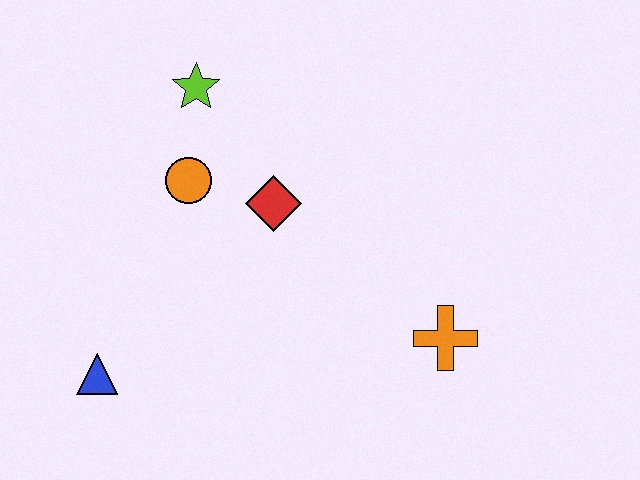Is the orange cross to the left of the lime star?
No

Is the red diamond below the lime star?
Yes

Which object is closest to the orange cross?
The red diamond is closest to the orange cross.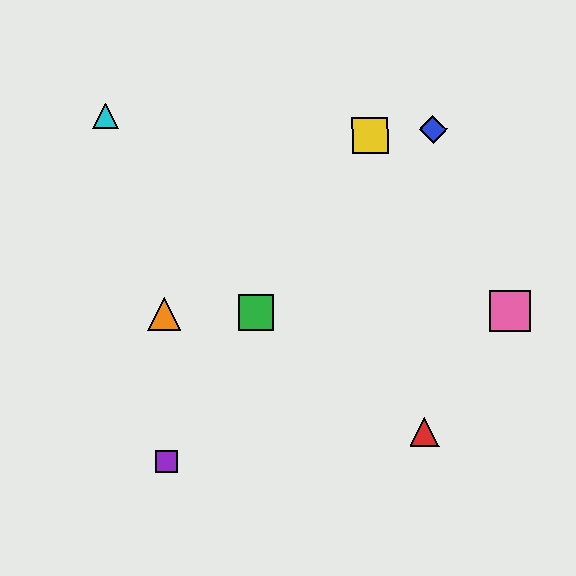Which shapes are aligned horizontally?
The green square, the orange triangle, the pink square are aligned horizontally.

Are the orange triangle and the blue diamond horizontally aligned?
No, the orange triangle is at y≈314 and the blue diamond is at y≈129.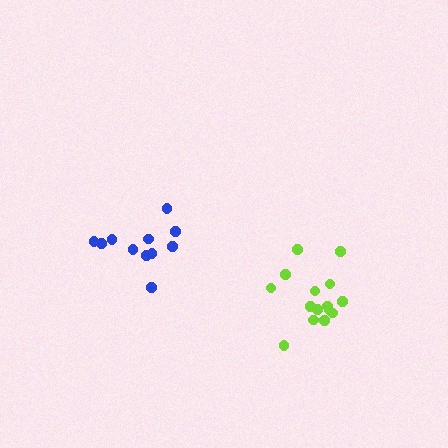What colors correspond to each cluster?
The clusters are colored: blue, lime.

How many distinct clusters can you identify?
There are 2 distinct clusters.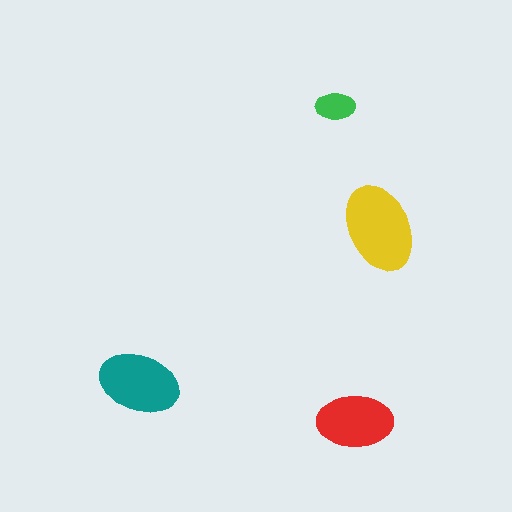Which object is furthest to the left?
The teal ellipse is leftmost.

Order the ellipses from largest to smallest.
the yellow one, the teal one, the red one, the green one.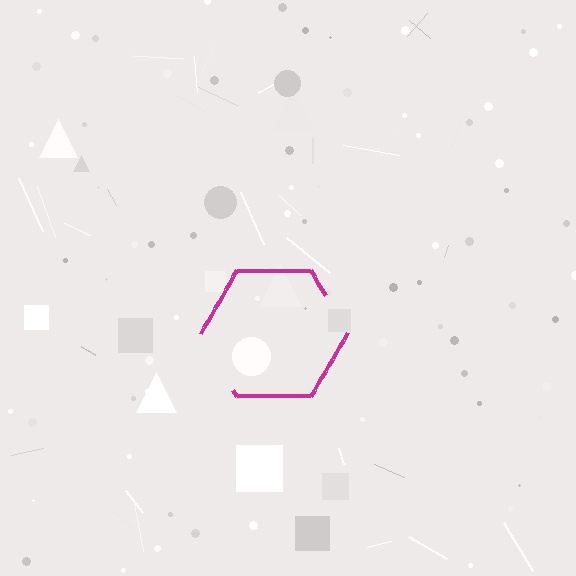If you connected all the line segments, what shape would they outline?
They would outline a hexagon.